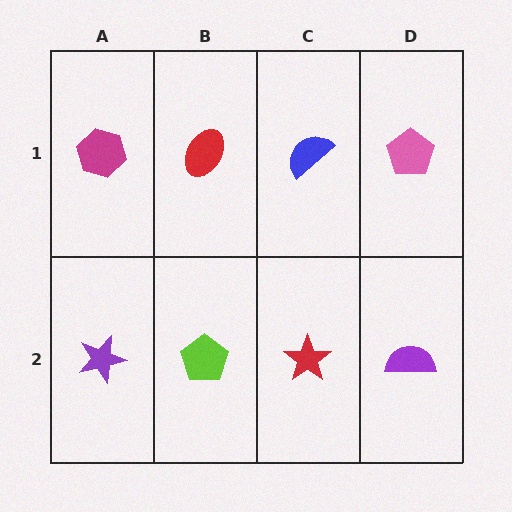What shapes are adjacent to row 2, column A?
A magenta hexagon (row 1, column A), a lime pentagon (row 2, column B).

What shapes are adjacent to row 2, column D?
A pink pentagon (row 1, column D), a red star (row 2, column C).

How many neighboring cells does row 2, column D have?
2.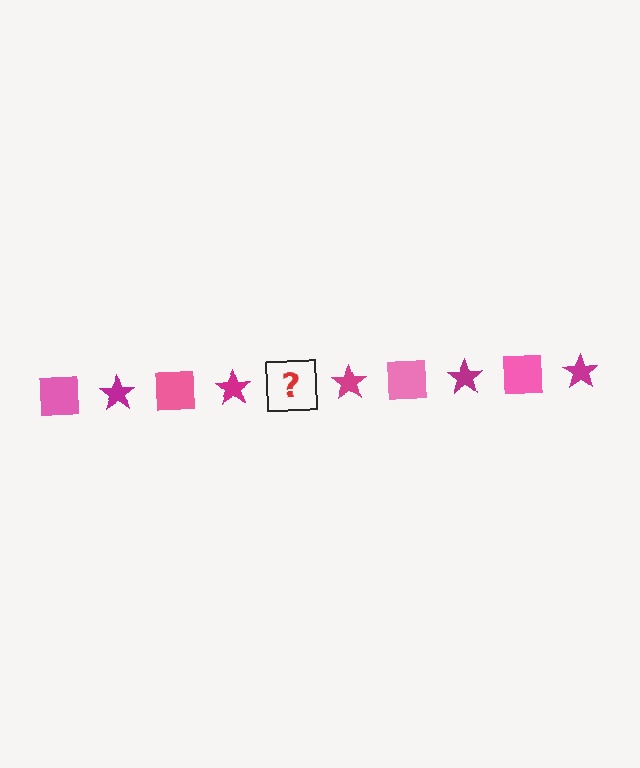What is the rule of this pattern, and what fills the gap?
The rule is that the pattern alternates between pink square and magenta star. The gap should be filled with a pink square.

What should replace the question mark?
The question mark should be replaced with a pink square.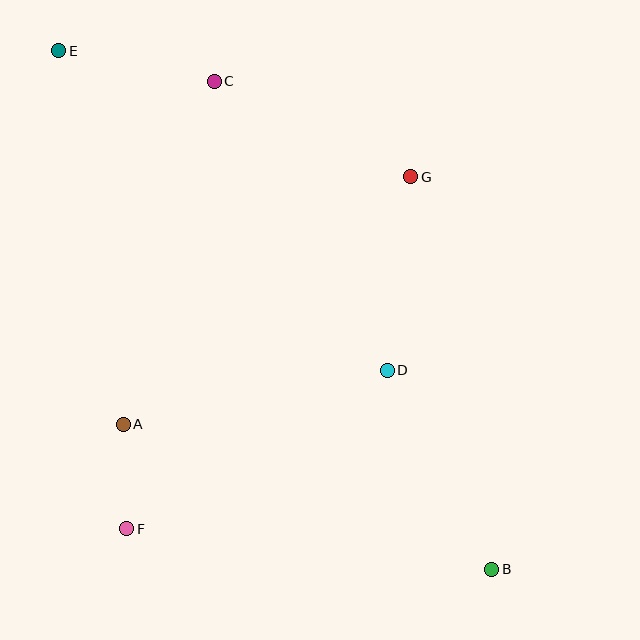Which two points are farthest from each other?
Points B and E are farthest from each other.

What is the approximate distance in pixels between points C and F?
The distance between C and F is approximately 456 pixels.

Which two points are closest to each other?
Points A and F are closest to each other.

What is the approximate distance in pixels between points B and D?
The distance between B and D is approximately 225 pixels.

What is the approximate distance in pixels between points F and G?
The distance between F and G is approximately 453 pixels.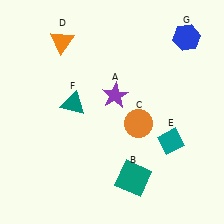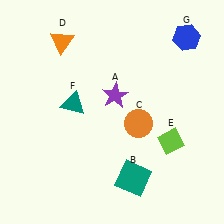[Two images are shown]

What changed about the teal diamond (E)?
In Image 1, E is teal. In Image 2, it changed to lime.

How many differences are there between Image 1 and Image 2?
There is 1 difference between the two images.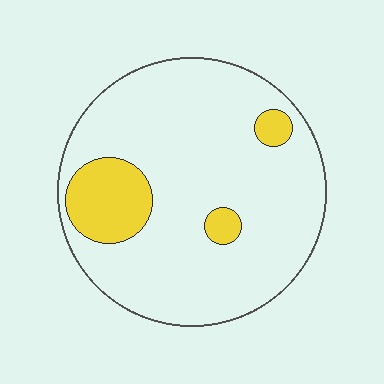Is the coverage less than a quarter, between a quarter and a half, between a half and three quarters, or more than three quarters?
Less than a quarter.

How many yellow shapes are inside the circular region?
3.